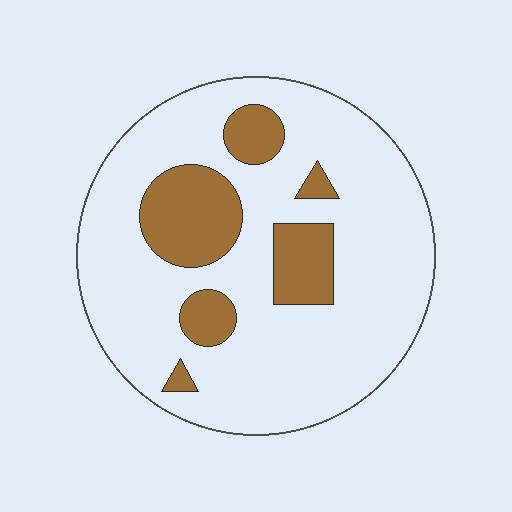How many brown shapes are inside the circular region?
6.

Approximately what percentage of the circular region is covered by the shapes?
Approximately 20%.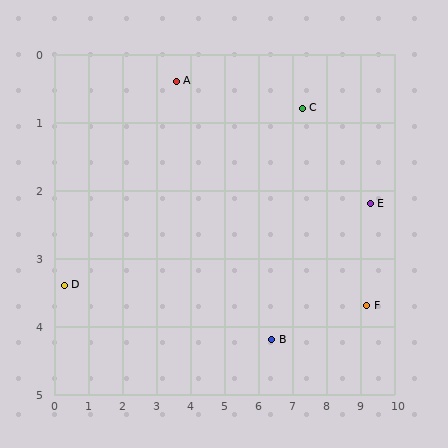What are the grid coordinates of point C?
Point C is at approximately (7.3, 0.8).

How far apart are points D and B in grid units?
Points D and B are about 6.2 grid units apart.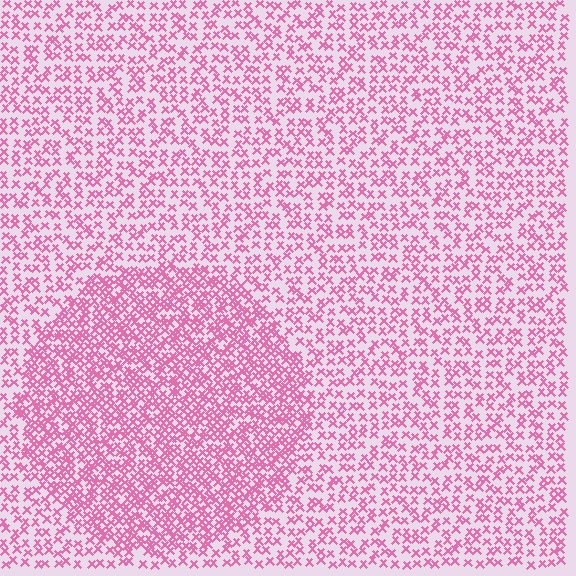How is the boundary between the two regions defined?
The boundary is defined by a change in element density (approximately 1.9x ratio). All elements are the same color, size, and shape.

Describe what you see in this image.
The image contains small pink elements arranged at two different densities. A circle-shaped region is visible where the elements are more densely packed than the surrounding area.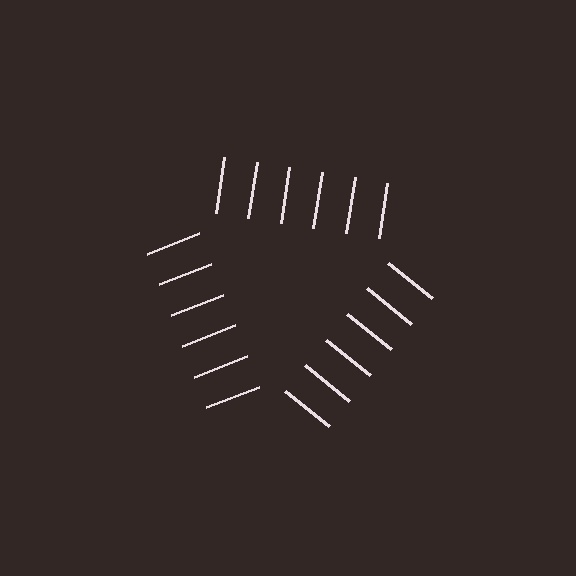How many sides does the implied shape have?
3 sides — the line-ends trace a triangle.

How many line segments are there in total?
18 — 6 along each of the 3 edges.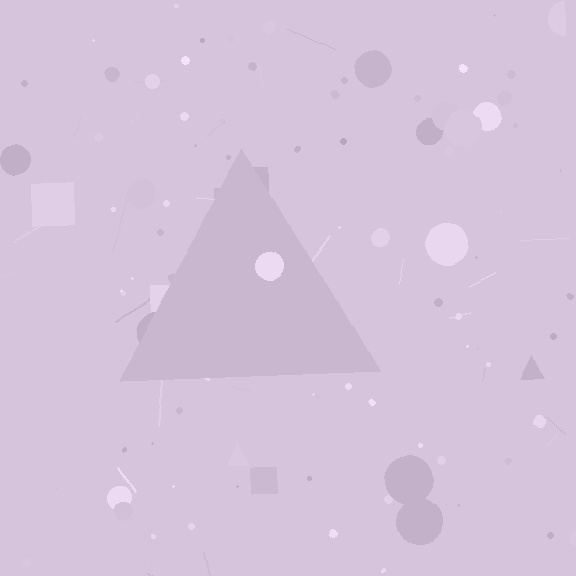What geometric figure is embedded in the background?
A triangle is embedded in the background.